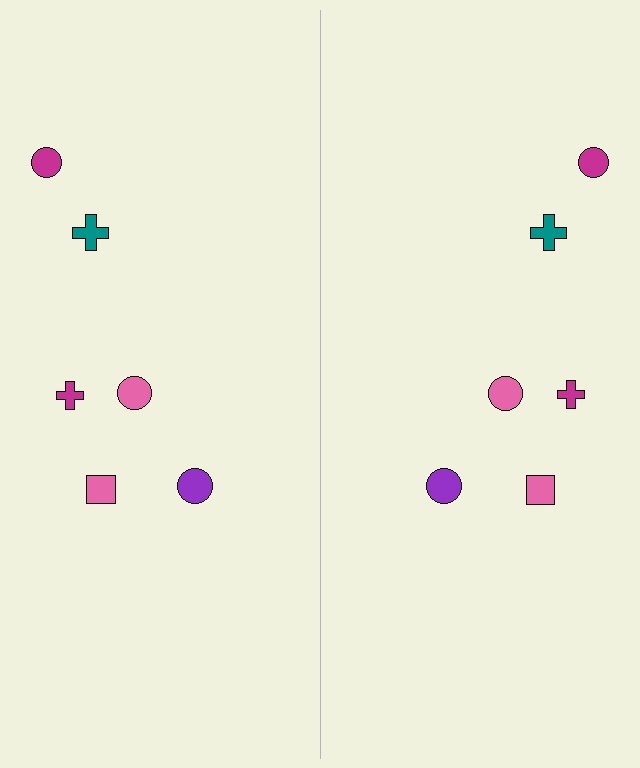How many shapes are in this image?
There are 12 shapes in this image.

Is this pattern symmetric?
Yes, this pattern has bilateral (reflection) symmetry.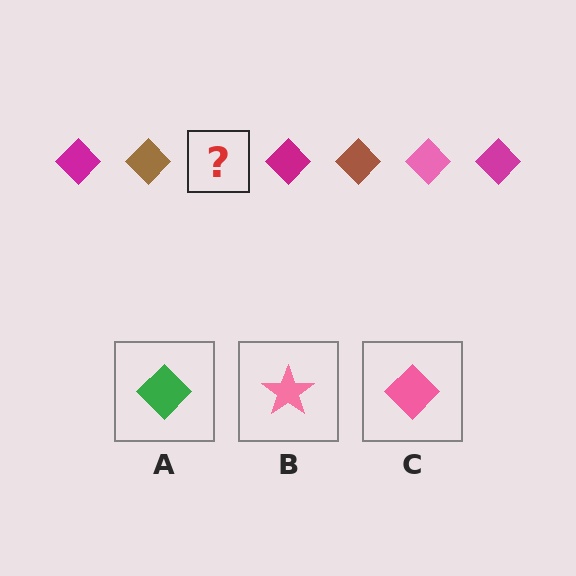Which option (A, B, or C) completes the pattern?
C.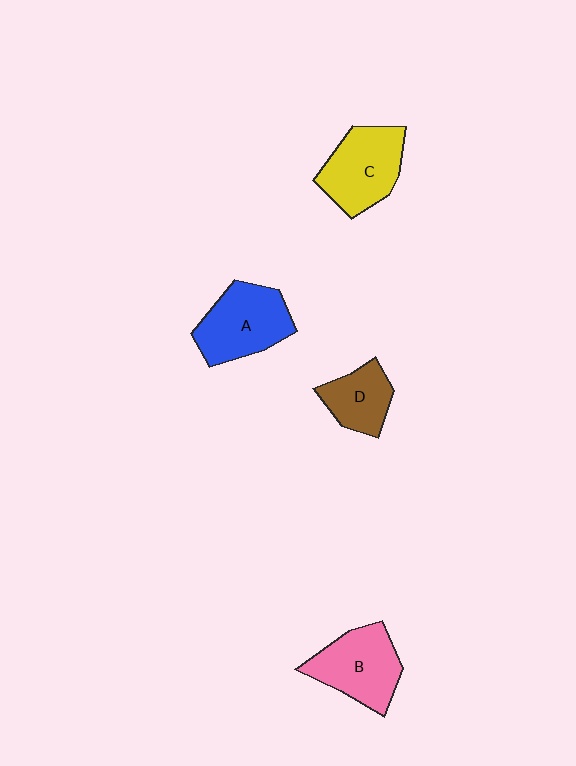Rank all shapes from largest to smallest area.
From largest to smallest: A (blue), C (yellow), B (pink), D (brown).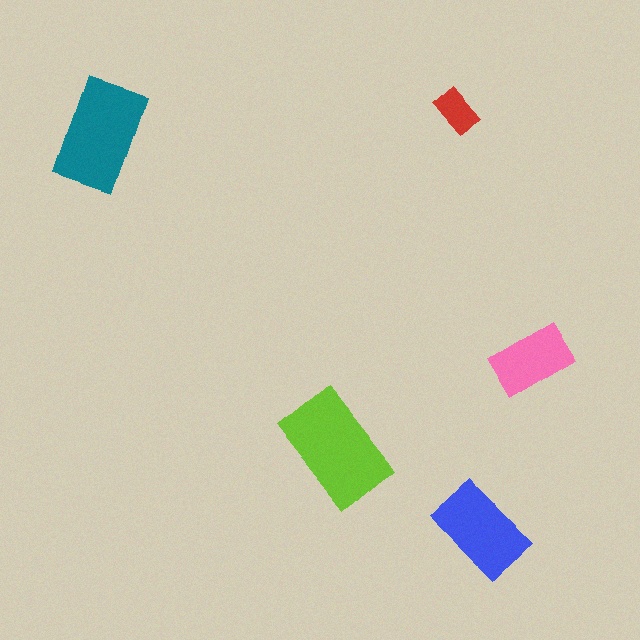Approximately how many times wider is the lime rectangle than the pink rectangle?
About 1.5 times wider.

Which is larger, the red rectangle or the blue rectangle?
The blue one.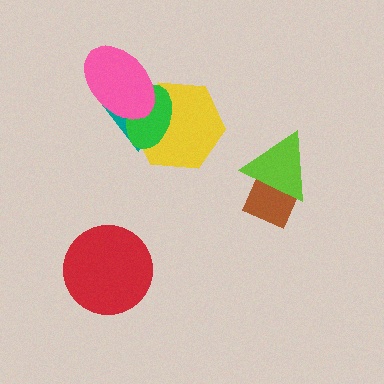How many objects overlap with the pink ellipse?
3 objects overlap with the pink ellipse.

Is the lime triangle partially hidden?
No, no other shape covers it.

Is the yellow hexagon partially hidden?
Yes, it is partially covered by another shape.